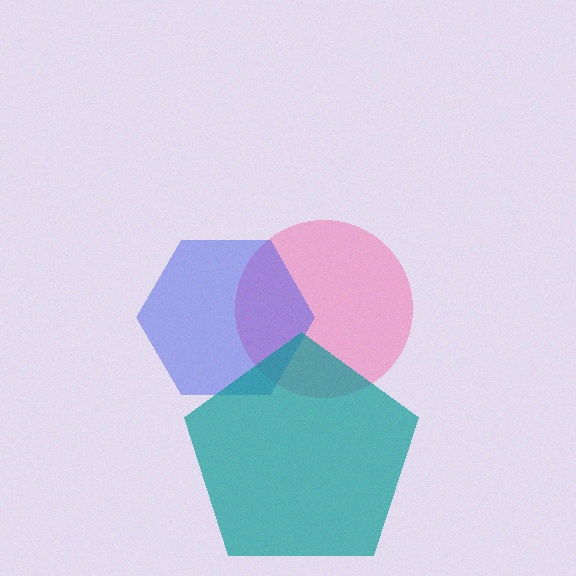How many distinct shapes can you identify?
There are 3 distinct shapes: a pink circle, a blue hexagon, a teal pentagon.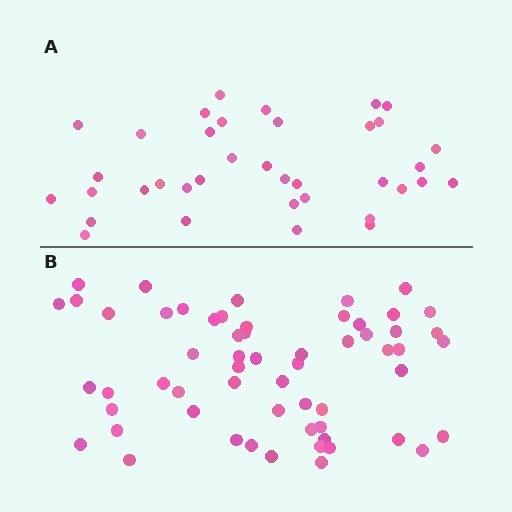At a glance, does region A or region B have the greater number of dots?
Region B (the bottom region) has more dots.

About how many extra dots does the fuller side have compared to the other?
Region B has approximately 20 more dots than region A.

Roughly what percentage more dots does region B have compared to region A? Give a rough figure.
About 60% more.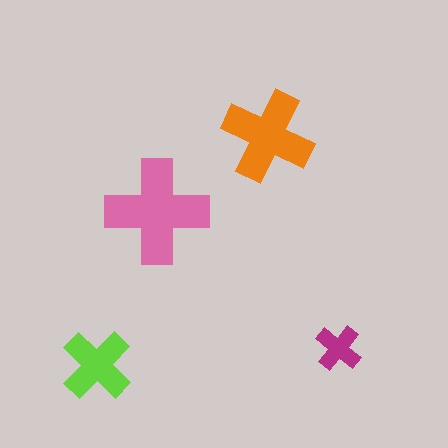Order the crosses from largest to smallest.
the pink one, the orange one, the lime one, the magenta one.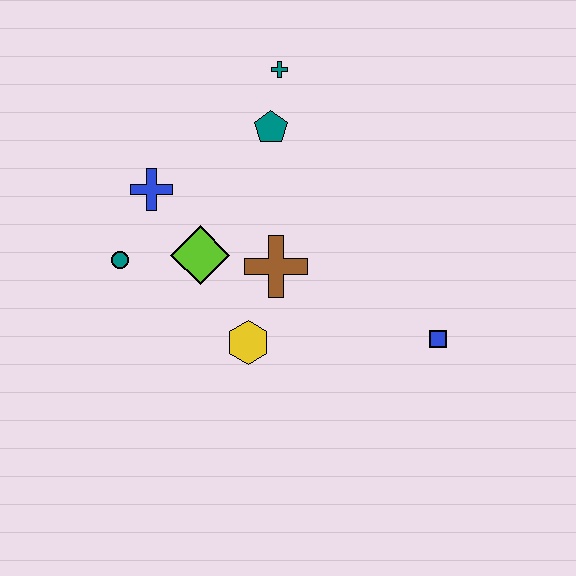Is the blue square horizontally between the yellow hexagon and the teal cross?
No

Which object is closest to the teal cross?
The teal pentagon is closest to the teal cross.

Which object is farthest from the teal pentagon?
The blue square is farthest from the teal pentagon.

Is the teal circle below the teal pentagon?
Yes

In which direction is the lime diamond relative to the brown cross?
The lime diamond is to the left of the brown cross.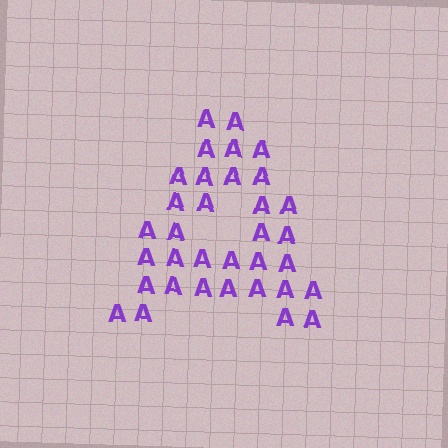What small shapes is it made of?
It is made of small letter A's.